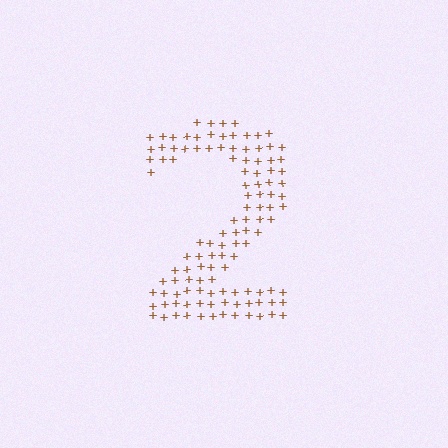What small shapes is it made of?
It is made of small plus signs.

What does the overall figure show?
The overall figure shows the digit 2.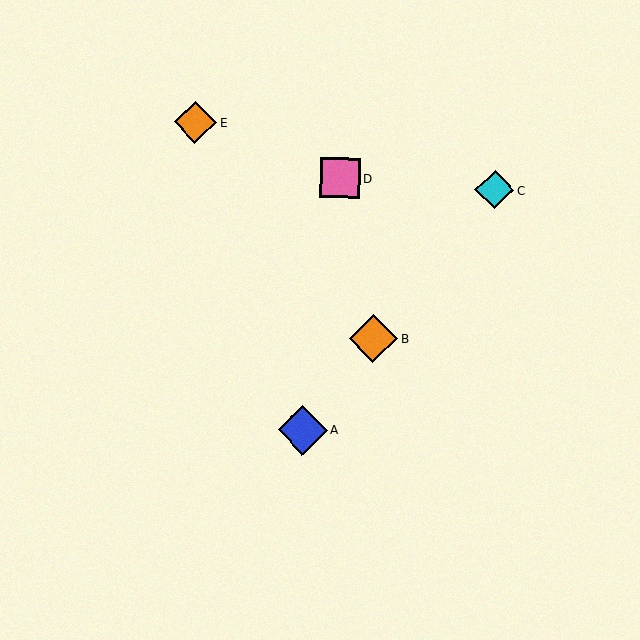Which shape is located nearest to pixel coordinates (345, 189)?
The pink square (labeled D) at (340, 178) is nearest to that location.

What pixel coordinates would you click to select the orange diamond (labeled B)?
Click at (373, 338) to select the orange diamond B.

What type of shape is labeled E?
Shape E is an orange diamond.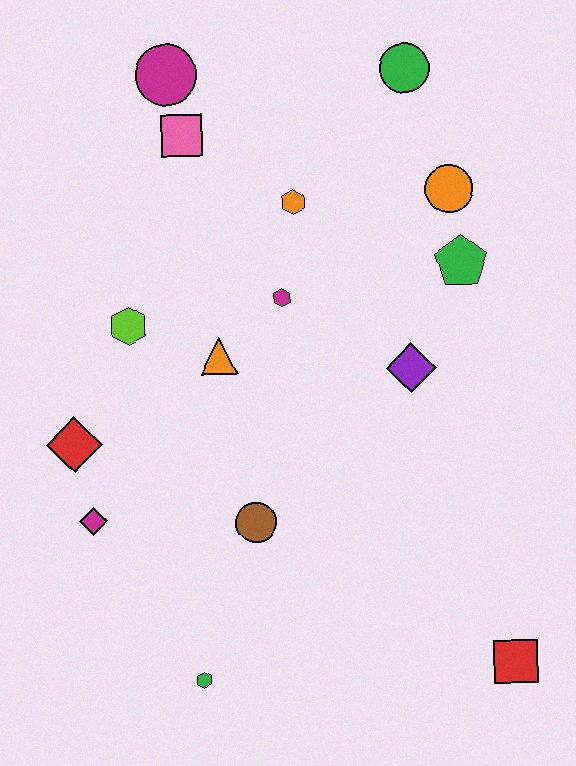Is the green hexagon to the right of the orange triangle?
No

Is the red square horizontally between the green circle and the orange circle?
No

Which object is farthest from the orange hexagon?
The red square is farthest from the orange hexagon.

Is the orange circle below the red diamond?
No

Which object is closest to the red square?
The brown circle is closest to the red square.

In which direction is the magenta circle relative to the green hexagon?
The magenta circle is above the green hexagon.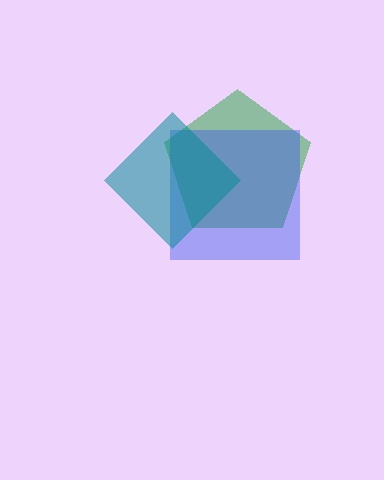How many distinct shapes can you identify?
There are 3 distinct shapes: a green pentagon, a blue square, a teal diamond.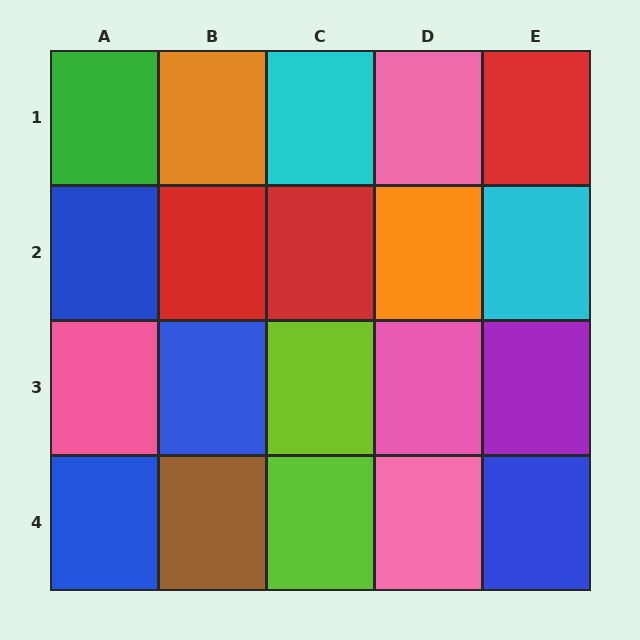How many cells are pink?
4 cells are pink.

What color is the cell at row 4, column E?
Blue.